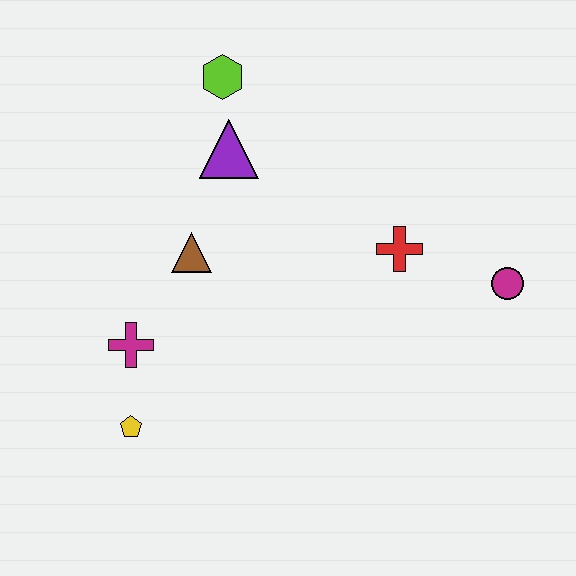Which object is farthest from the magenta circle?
The yellow pentagon is farthest from the magenta circle.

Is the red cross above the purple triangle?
No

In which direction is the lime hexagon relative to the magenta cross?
The lime hexagon is above the magenta cross.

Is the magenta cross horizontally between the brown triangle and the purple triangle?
No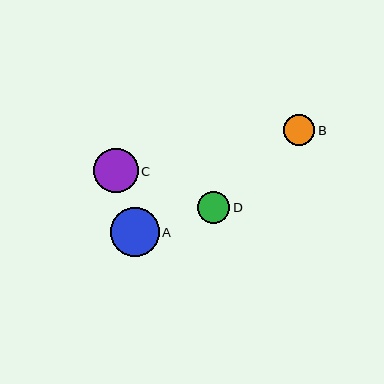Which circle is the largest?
Circle A is the largest with a size of approximately 49 pixels.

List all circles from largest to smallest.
From largest to smallest: A, C, D, B.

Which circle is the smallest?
Circle B is the smallest with a size of approximately 31 pixels.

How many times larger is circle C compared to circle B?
Circle C is approximately 1.4 times the size of circle B.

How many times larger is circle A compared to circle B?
Circle A is approximately 1.6 times the size of circle B.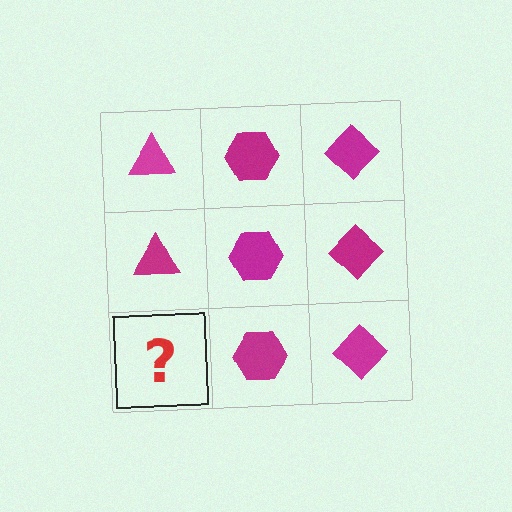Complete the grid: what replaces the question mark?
The question mark should be replaced with a magenta triangle.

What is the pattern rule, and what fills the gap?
The rule is that each column has a consistent shape. The gap should be filled with a magenta triangle.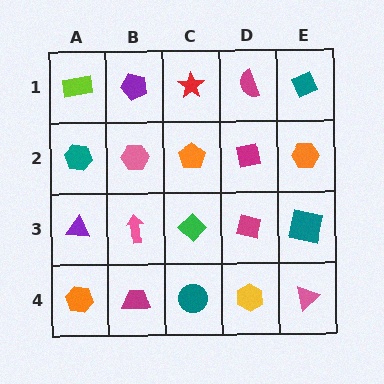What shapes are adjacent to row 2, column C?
A red star (row 1, column C), a green diamond (row 3, column C), a pink hexagon (row 2, column B), a magenta square (row 2, column D).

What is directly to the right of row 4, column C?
A yellow hexagon.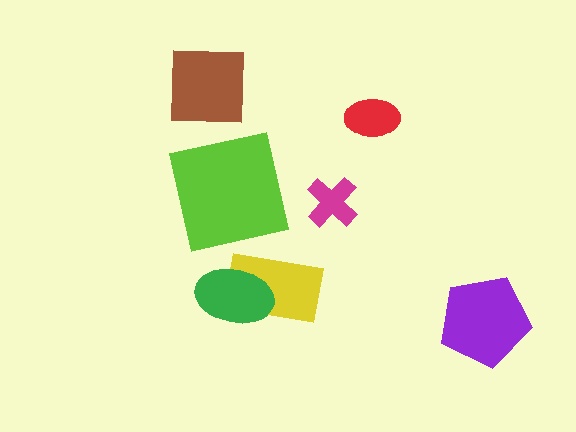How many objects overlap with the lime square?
0 objects overlap with the lime square.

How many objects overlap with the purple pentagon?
0 objects overlap with the purple pentagon.